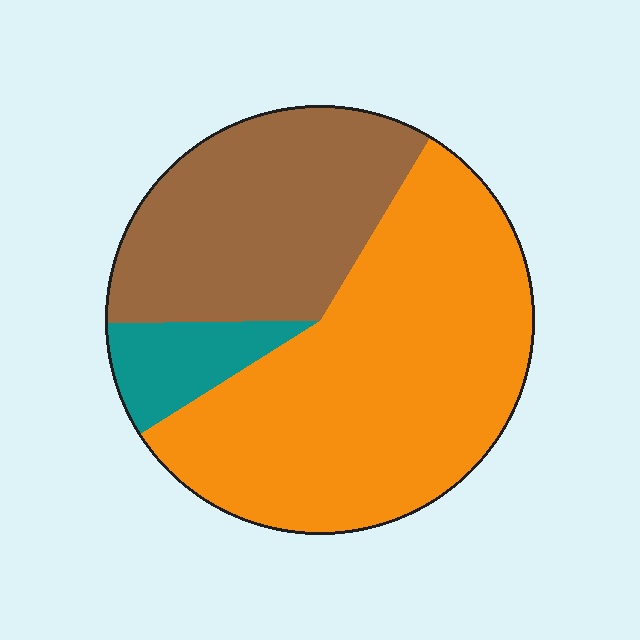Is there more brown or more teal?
Brown.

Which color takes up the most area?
Orange, at roughly 55%.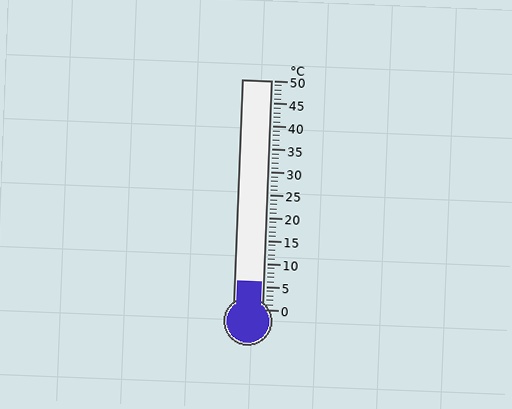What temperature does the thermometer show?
The thermometer shows approximately 6°C.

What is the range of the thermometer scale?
The thermometer scale ranges from 0°C to 50°C.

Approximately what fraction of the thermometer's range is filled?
The thermometer is filled to approximately 10% of its range.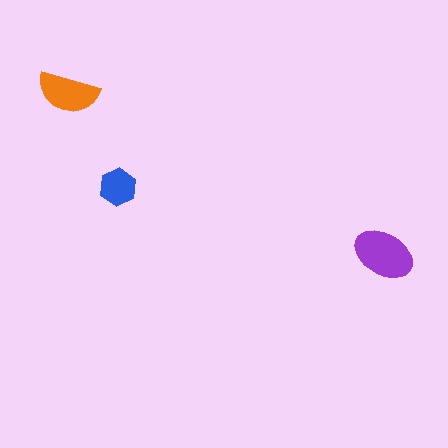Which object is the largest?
The purple ellipse.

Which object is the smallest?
The blue hexagon.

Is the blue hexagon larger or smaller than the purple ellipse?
Smaller.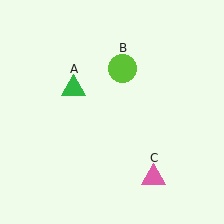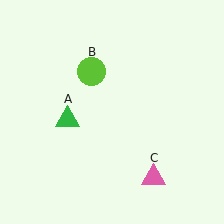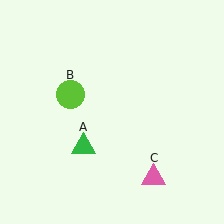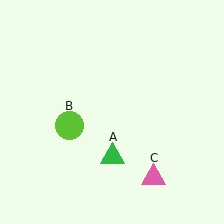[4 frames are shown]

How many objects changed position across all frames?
2 objects changed position: green triangle (object A), lime circle (object B).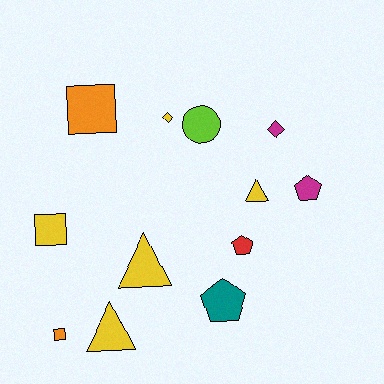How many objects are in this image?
There are 12 objects.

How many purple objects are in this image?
There are no purple objects.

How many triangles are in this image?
There are 3 triangles.